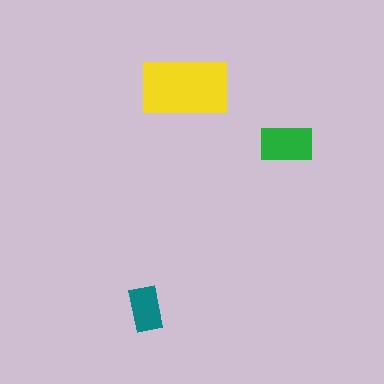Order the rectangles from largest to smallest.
the yellow one, the green one, the teal one.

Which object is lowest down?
The teal rectangle is bottommost.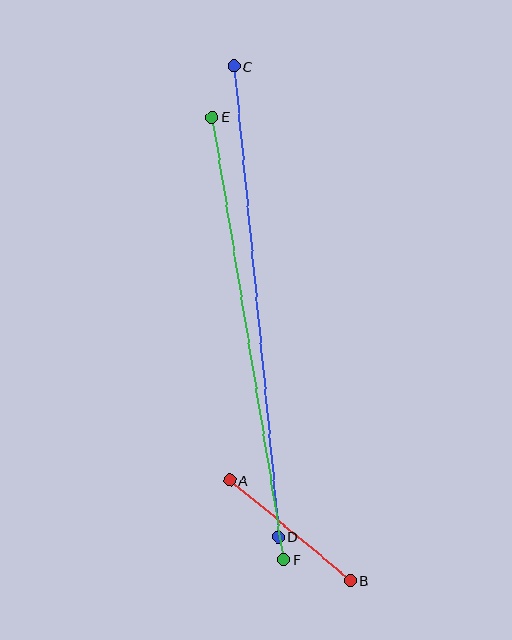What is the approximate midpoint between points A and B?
The midpoint is at approximately (290, 531) pixels.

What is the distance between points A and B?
The distance is approximately 157 pixels.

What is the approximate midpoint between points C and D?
The midpoint is at approximately (256, 302) pixels.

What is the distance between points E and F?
The distance is approximately 448 pixels.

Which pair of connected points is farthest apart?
Points C and D are farthest apart.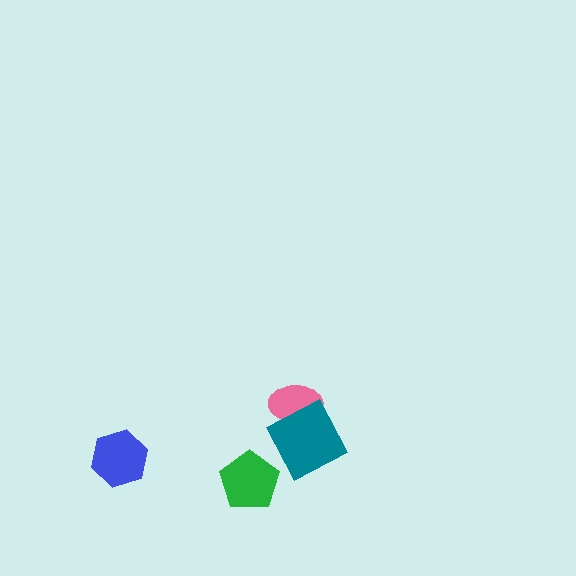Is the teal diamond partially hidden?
No, no other shape covers it.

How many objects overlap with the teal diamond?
1 object overlaps with the teal diamond.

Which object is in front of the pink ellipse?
The teal diamond is in front of the pink ellipse.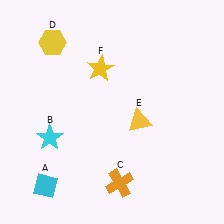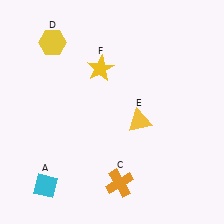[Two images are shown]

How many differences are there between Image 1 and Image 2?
There is 1 difference between the two images.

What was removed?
The cyan star (B) was removed in Image 2.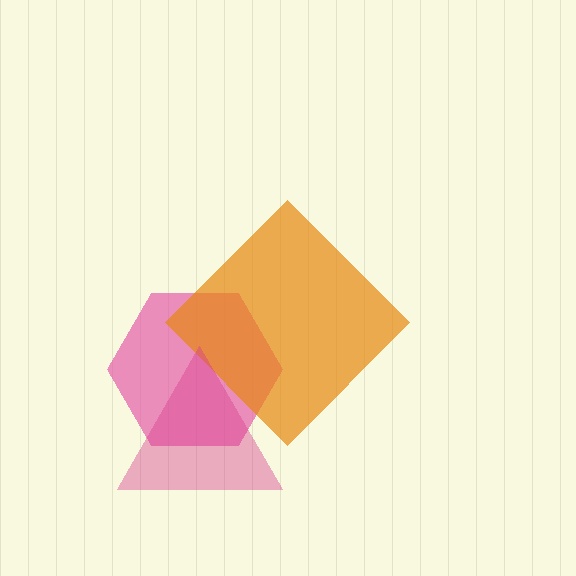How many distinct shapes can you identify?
There are 3 distinct shapes: a pink hexagon, an orange diamond, a magenta triangle.